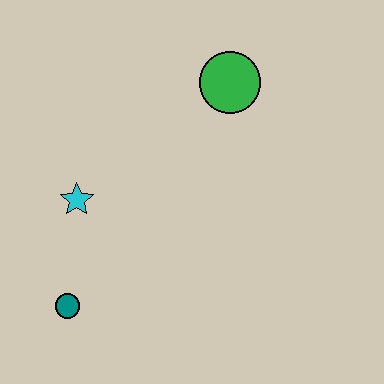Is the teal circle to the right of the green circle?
No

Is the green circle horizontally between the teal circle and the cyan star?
No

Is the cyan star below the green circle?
Yes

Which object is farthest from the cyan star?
The green circle is farthest from the cyan star.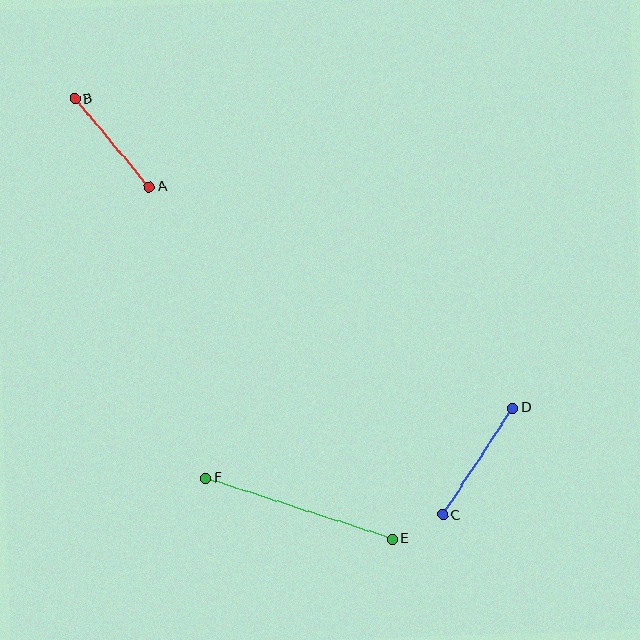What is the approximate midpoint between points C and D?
The midpoint is at approximately (478, 461) pixels.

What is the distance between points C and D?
The distance is approximately 127 pixels.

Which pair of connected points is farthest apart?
Points E and F are farthest apart.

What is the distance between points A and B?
The distance is approximately 115 pixels.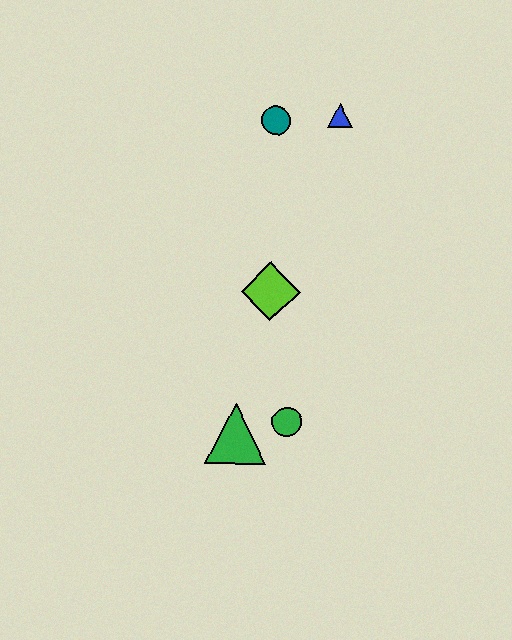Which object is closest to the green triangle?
The green circle is closest to the green triangle.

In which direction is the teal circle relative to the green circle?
The teal circle is above the green circle.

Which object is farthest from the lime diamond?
The blue triangle is farthest from the lime diamond.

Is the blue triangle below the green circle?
No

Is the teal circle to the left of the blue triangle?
Yes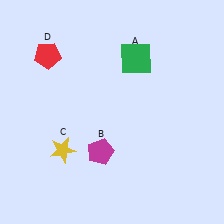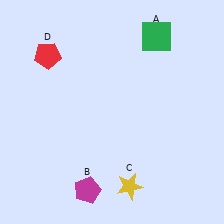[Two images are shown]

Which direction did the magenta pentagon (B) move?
The magenta pentagon (B) moved down.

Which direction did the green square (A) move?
The green square (A) moved up.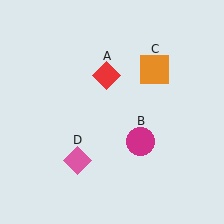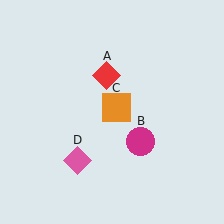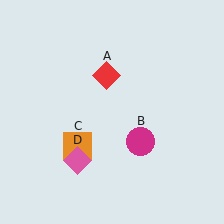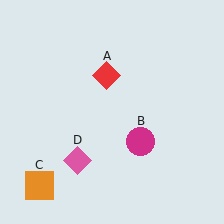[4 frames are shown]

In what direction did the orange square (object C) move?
The orange square (object C) moved down and to the left.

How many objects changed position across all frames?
1 object changed position: orange square (object C).